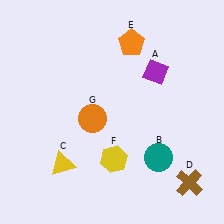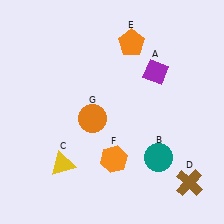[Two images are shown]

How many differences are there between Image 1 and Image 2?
There is 1 difference between the two images.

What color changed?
The hexagon (F) changed from yellow in Image 1 to orange in Image 2.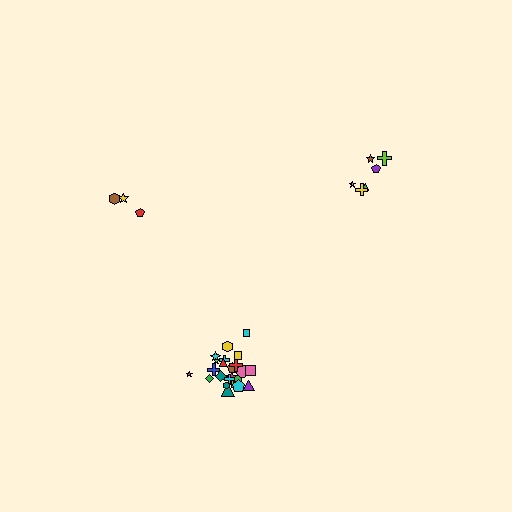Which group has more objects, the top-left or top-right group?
The top-right group.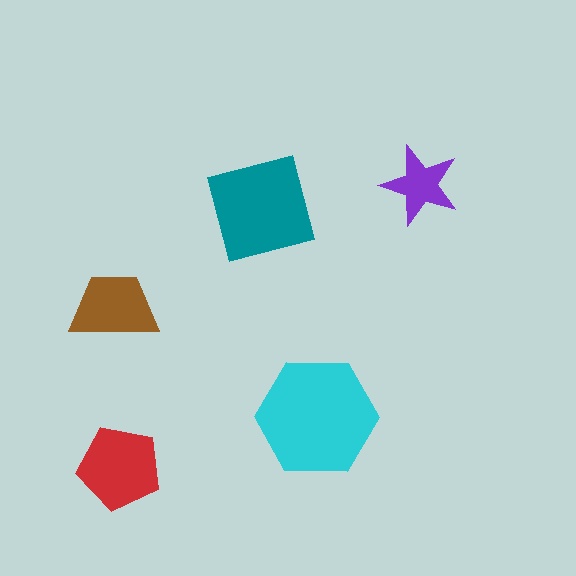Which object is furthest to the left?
The brown trapezoid is leftmost.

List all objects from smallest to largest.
The purple star, the brown trapezoid, the red pentagon, the teal square, the cyan hexagon.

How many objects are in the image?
There are 5 objects in the image.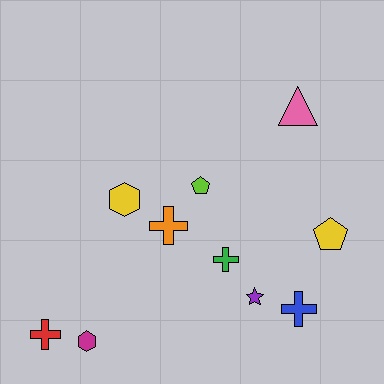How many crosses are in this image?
There are 4 crosses.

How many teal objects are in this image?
There are no teal objects.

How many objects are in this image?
There are 10 objects.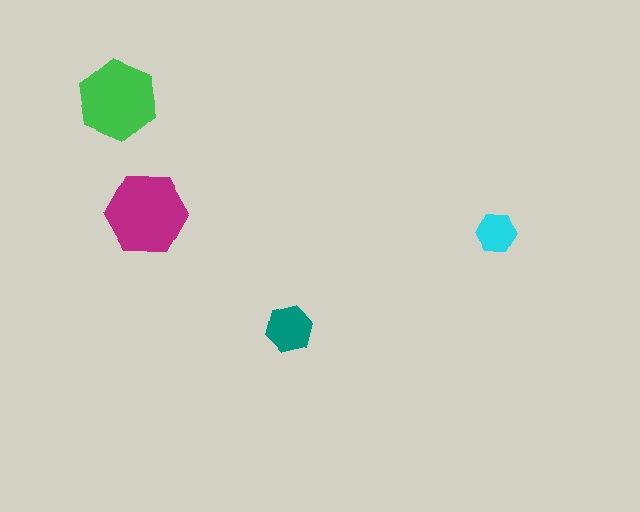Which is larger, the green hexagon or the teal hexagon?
The green one.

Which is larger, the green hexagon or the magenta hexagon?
The magenta one.